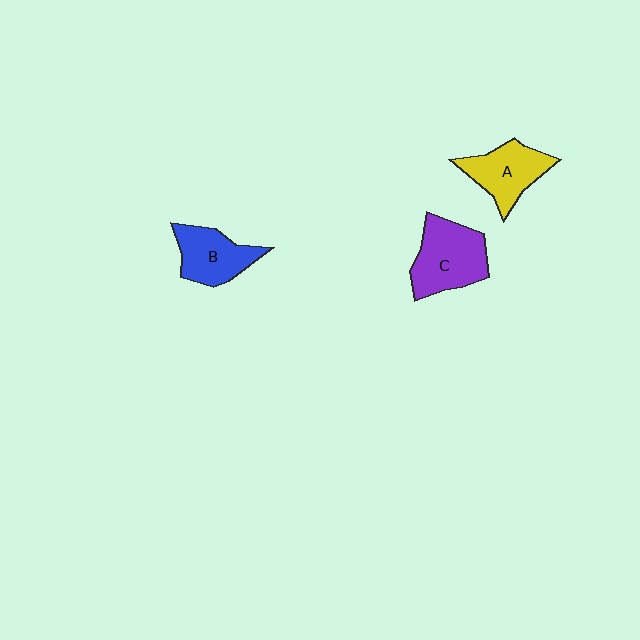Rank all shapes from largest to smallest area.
From largest to smallest: C (purple), A (yellow), B (blue).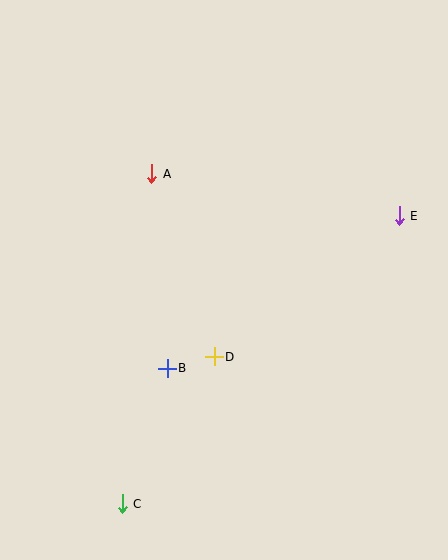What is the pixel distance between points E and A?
The distance between E and A is 251 pixels.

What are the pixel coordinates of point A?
Point A is at (152, 174).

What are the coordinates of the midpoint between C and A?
The midpoint between C and A is at (137, 339).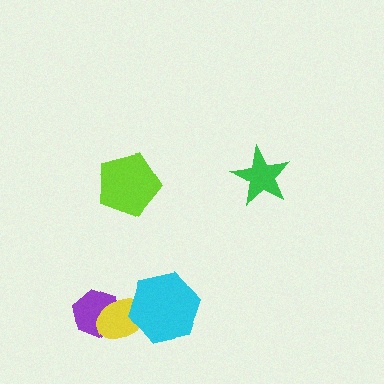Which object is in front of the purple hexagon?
The yellow ellipse is in front of the purple hexagon.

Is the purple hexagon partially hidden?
Yes, it is partially covered by another shape.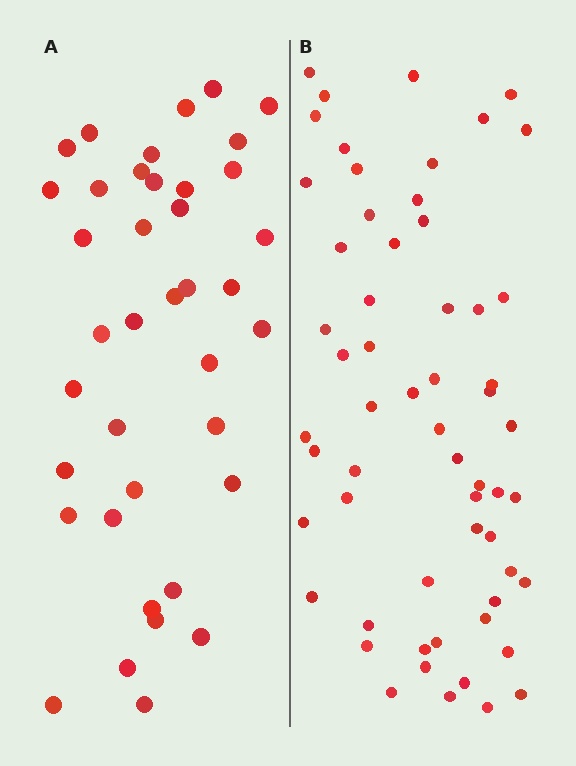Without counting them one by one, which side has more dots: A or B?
Region B (the right region) has more dots.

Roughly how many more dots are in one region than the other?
Region B has approximately 20 more dots than region A.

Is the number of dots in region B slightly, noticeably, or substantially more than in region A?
Region B has substantially more. The ratio is roughly 1.5 to 1.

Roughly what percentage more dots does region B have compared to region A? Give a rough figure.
About 50% more.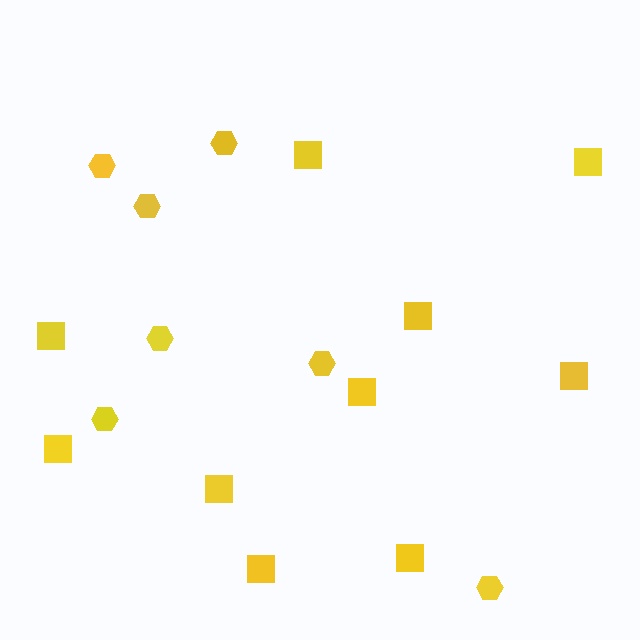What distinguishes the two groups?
There are 2 groups: one group of squares (10) and one group of hexagons (7).